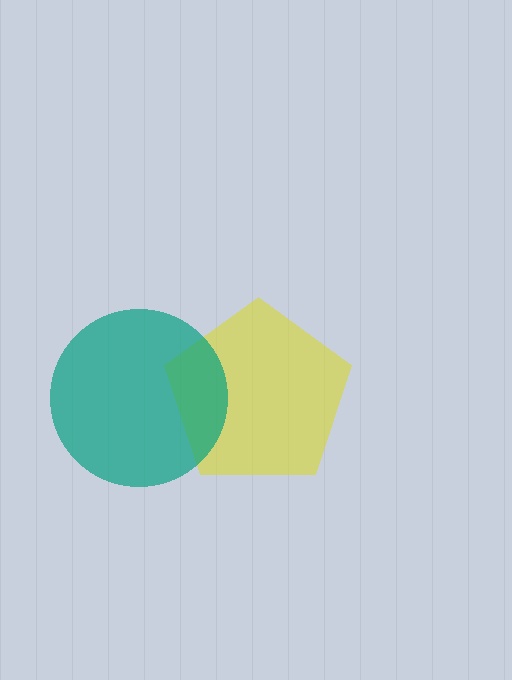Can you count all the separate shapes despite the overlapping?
Yes, there are 2 separate shapes.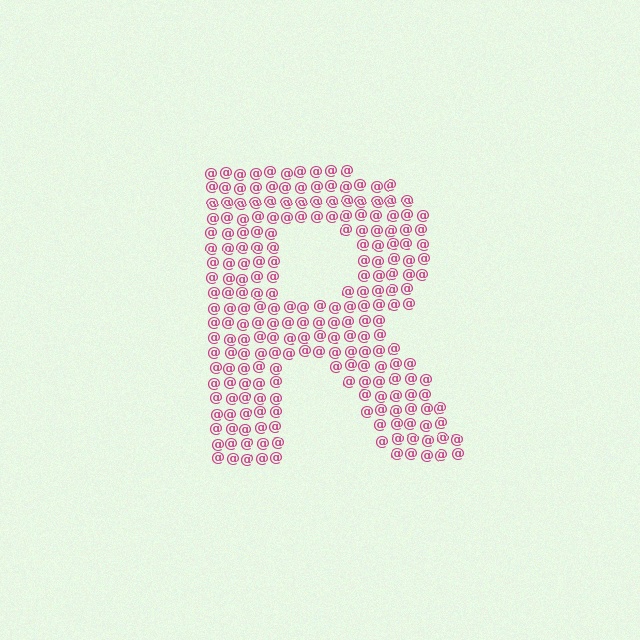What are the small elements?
The small elements are at signs.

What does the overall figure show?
The overall figure shows the letter R.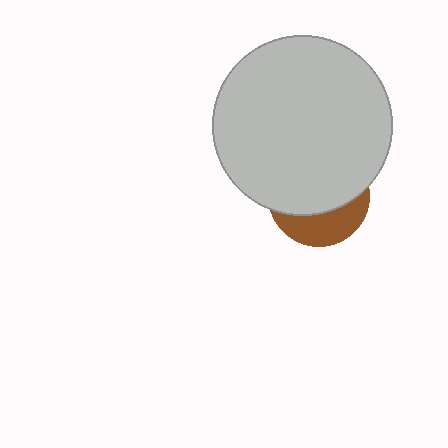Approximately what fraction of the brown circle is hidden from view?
Roughly 66% of the brown circle is hidden behind the light gray circle.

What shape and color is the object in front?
The object in front is a light gray circle.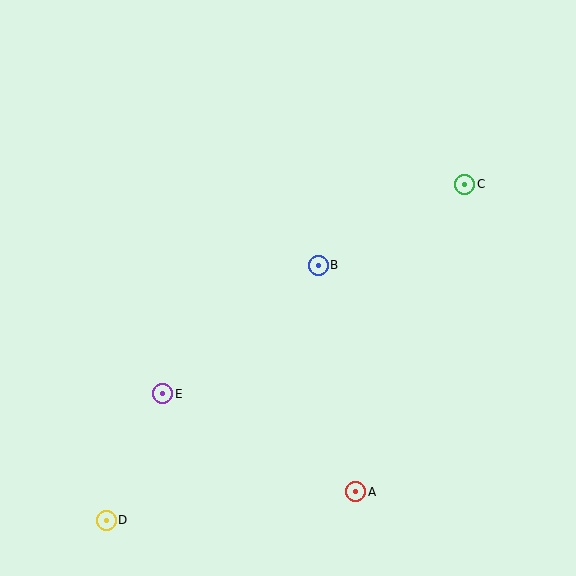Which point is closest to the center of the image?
Point B at (318, 265) is closest to the center.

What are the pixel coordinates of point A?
Point A is at (356, 492).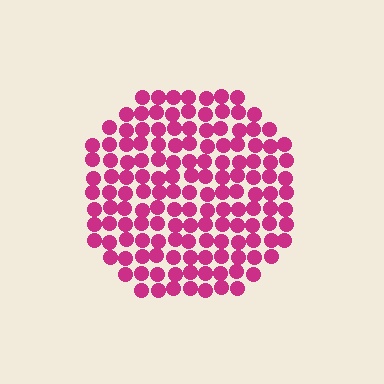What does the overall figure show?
The overall figure shows a circle.